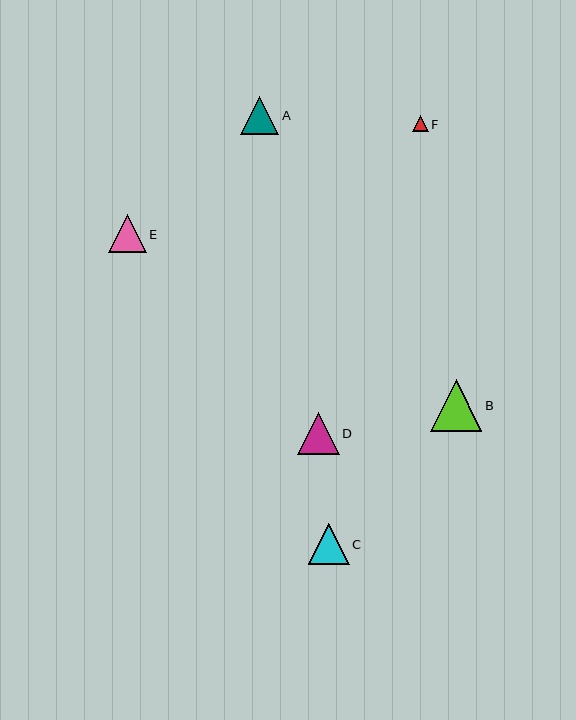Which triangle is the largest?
Triangle B is the largest with a size of approximately 51 pixels.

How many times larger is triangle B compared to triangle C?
Triangle B is approximately 1.3 times the size of triangle C.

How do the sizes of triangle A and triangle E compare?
Triangle A and triangle E are approximately the same size.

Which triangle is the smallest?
Triangle F is the smallest with a size of approximately 16 pixels.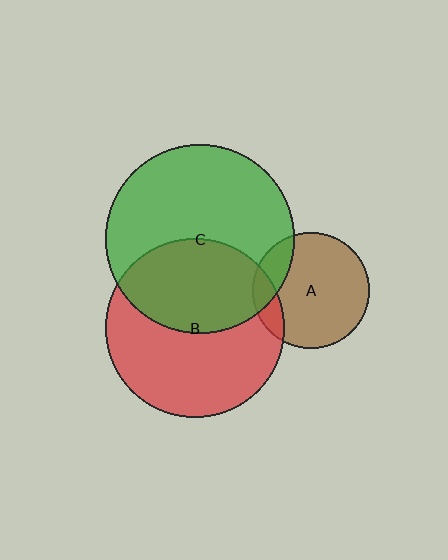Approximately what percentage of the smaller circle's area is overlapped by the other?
Approximately 20%.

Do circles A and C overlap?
Yes.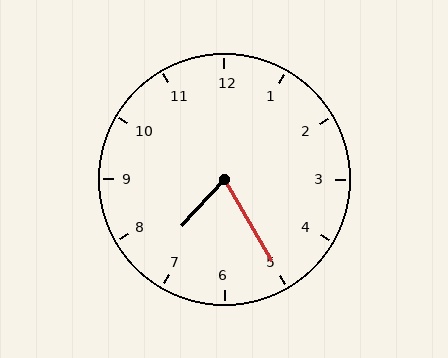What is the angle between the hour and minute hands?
Approximately 72 degrees.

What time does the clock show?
7:25.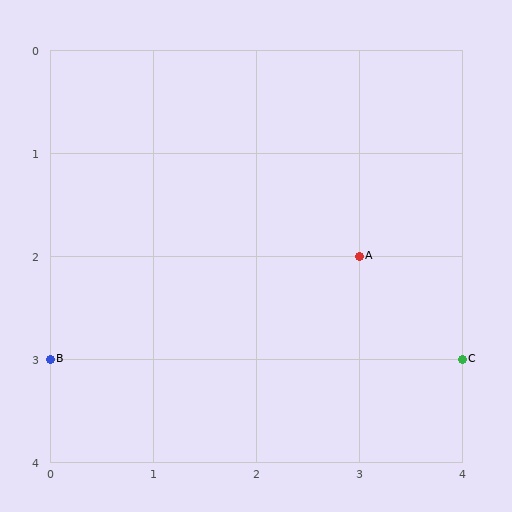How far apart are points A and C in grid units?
Points A and C are 1 column and 1 row apart (about 1.4 grid units diagonally).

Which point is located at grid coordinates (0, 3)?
Point B is at (0, 3).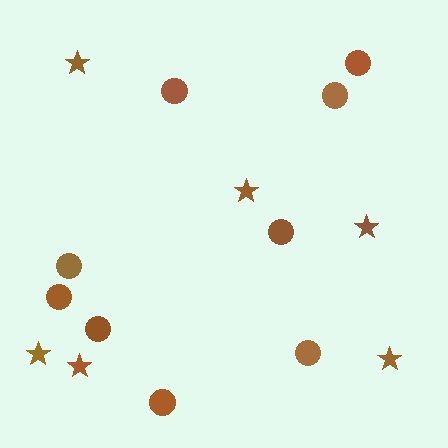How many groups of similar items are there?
There are 2 groups: one group of circles (9) and one group of stars (6).